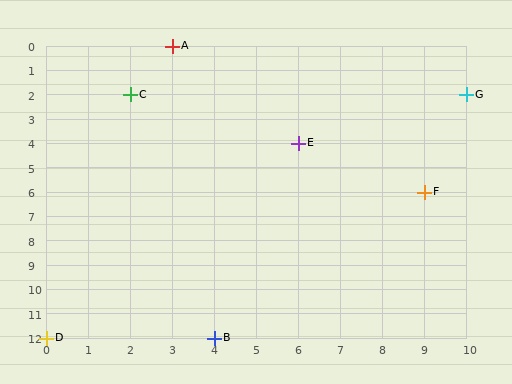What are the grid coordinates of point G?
Point G is at grid coordinates (10, 2).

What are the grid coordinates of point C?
Point C is at grid coordinates (2, 2).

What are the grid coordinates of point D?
Point D is at grid coordinates (0, 12).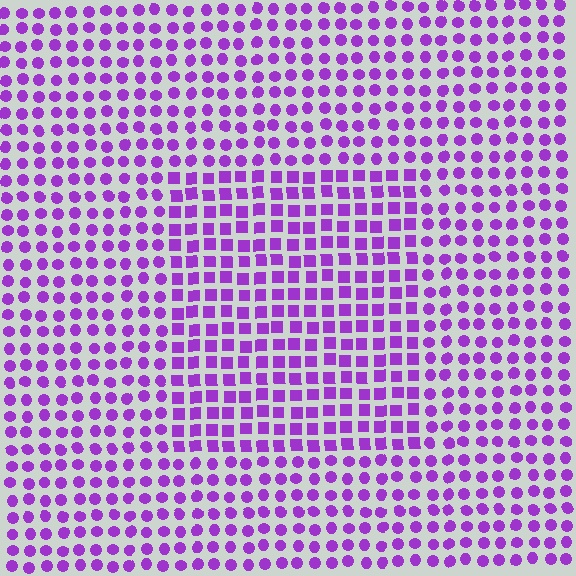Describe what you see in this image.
The image is filled with small purple elements arranged in a uniform grid. A rectangle-shaped region contains squares, while the surrounding area contains circles. The boundary is defined purely by the change in element shape.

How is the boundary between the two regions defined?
The boundary is defined by a change in element shape: squares inside vs. circles outside. All elements share the same color and spacing.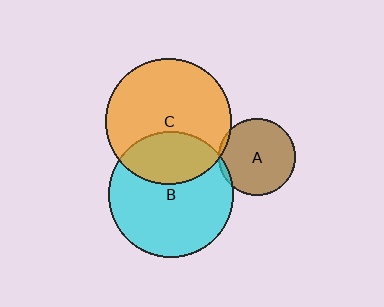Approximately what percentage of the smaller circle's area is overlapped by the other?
Approximately 5%.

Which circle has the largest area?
Circle C (orange).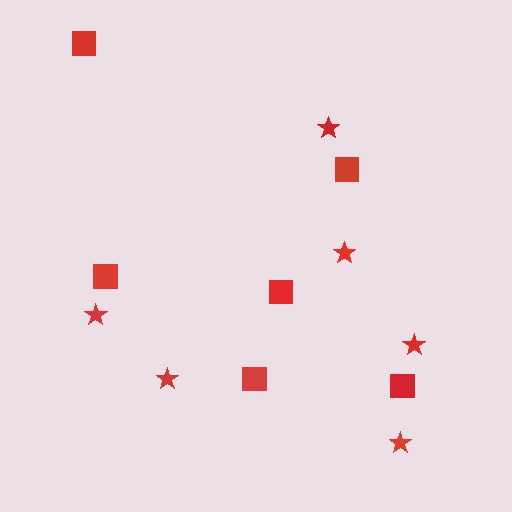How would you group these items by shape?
There are 2 groups: one group of squares (6) and one group of stars (6).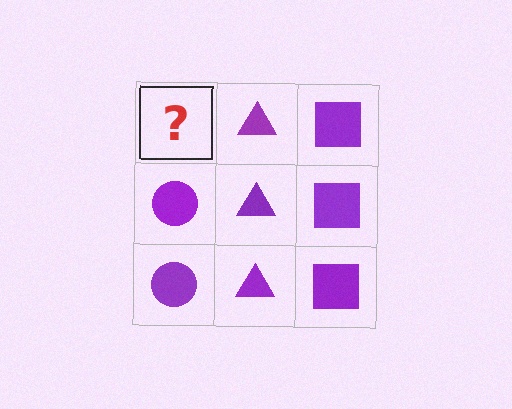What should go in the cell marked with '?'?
The missing cell should contain a purple circle.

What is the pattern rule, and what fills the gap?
The rule is that each column has a consistent shape. The gap should be filled with a purple circle.